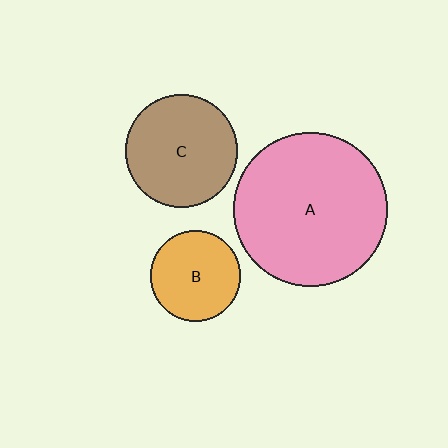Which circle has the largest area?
Circle A (pink).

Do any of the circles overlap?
No, none of the circles overlap.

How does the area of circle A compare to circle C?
Approximately 1.9 times.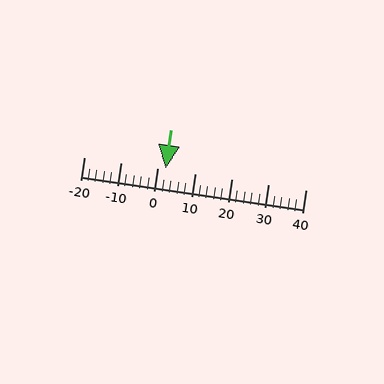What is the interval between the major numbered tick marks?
The major tick marks are spaced 10 units apart.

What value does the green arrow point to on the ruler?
The green arrow points to approximately 2.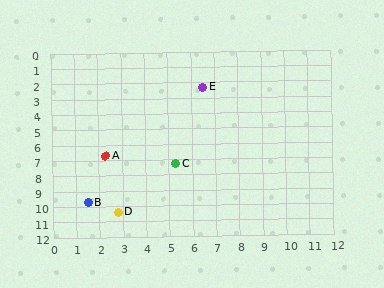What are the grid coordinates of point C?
Point C is at approximately (5.3, 7.3).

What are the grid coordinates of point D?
Point D is at approximately (2.8, 10.4).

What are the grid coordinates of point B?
Point B is at approximately (1.5, 9.7).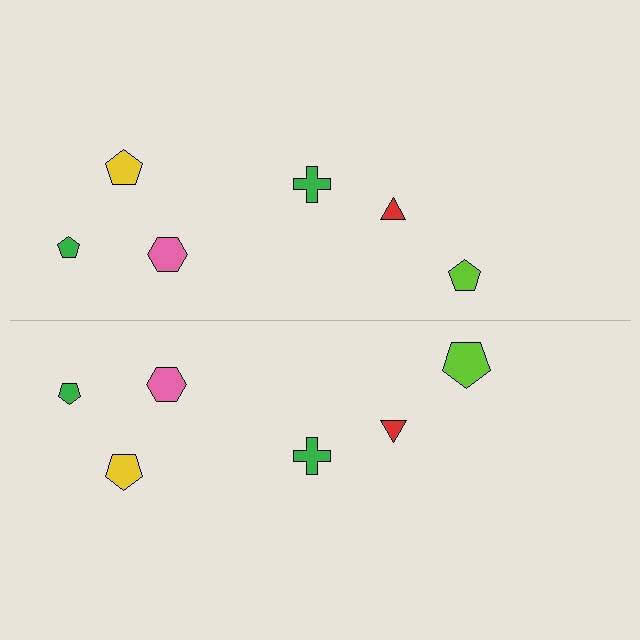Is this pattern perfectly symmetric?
No, the pattern is not perfectly symmetric. The lime pentagon on the bottom side has a different size than its mirror counterpart.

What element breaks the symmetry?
The lime pentagon on the bottom side has a different size than its mirror counterpart.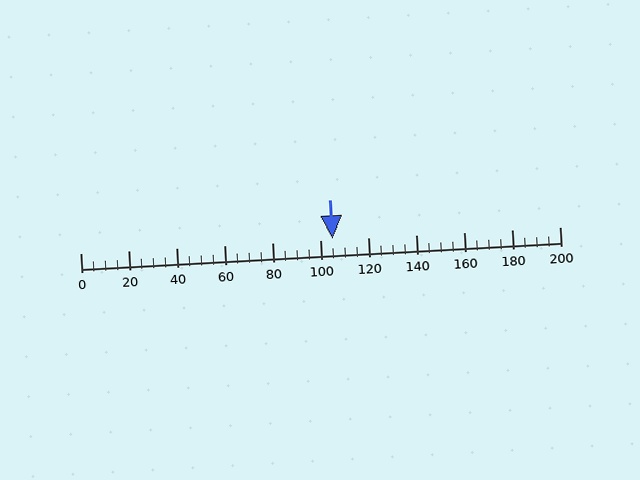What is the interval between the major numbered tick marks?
The major tick marks are spaced 20 units apart.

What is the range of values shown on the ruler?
The ruler shows values from 0 to 200.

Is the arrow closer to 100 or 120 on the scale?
The arrow is closer to 100.